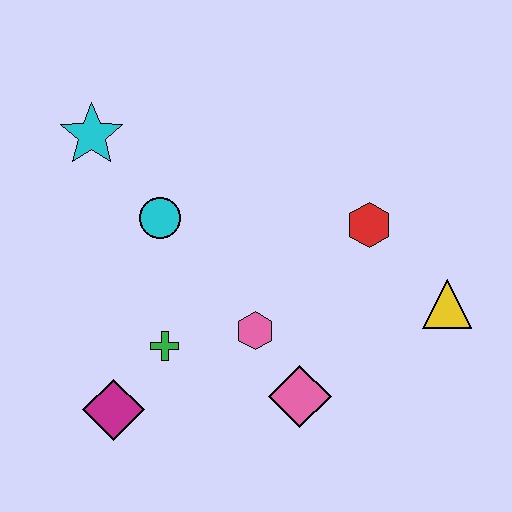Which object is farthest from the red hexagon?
The magenta diamond is farthest from the red hexagon.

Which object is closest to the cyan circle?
The cyan star is closest to the cyan circle.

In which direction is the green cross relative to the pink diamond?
The green cross is to the left of the pink diamond.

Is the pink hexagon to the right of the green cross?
Yes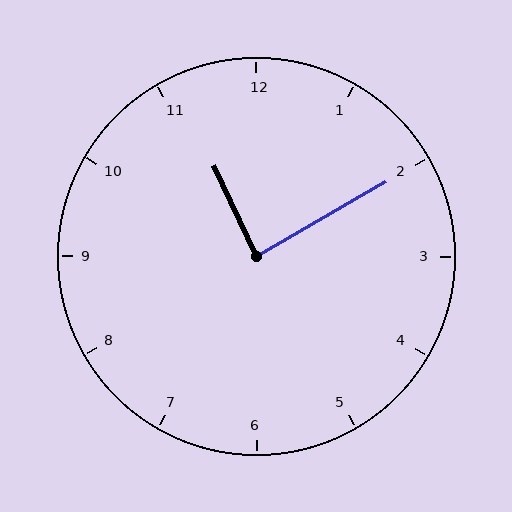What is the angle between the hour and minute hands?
Approximately 85 degrees.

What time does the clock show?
11:10.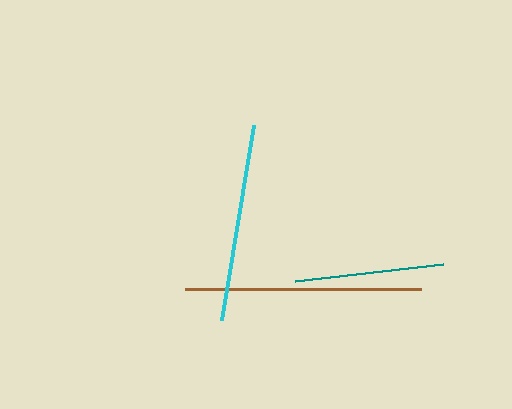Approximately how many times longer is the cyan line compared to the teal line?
The cyan line is approximately 1.3 times the length of the teal line.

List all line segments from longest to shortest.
From longest to shortest: brown, cyan, teal.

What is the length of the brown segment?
The brown segment is approximately 236 pixels long.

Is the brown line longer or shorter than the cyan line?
The brown line is longer than the cyan line.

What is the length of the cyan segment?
The cyan segment is approximately 198 pixels long.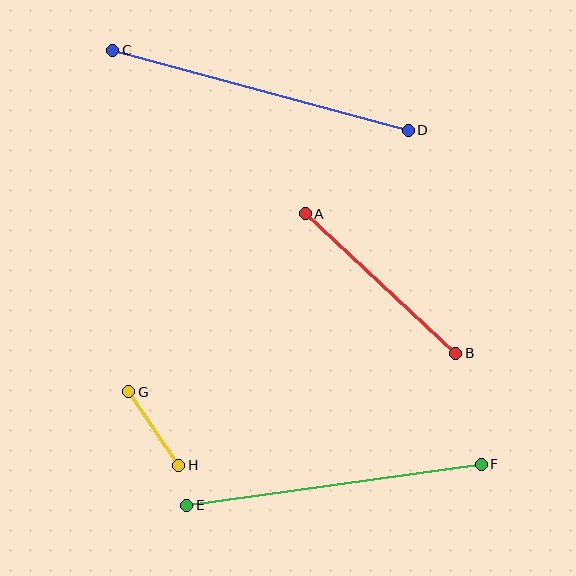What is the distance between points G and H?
The distance is approximately 89 pixels.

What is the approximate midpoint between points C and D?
The midpoint is at approximately (261, 90) pixels.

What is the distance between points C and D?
The distance is approximately 306 pixels.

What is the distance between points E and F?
The distance is approximately 297 pixels.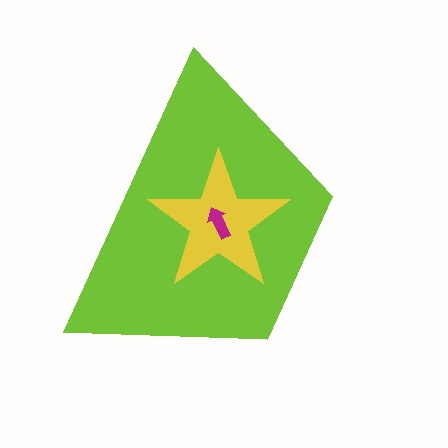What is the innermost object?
The magenta arrow.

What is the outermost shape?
The lime trapezoid.